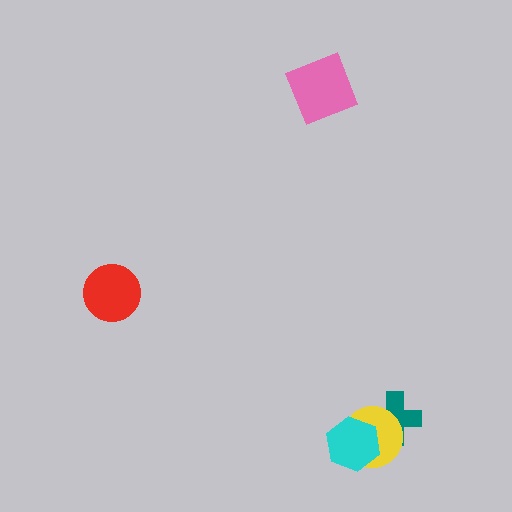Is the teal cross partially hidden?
Yes, it is partially covered by another shape.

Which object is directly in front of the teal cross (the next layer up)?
The yellow circle is directly in front of the teal cross.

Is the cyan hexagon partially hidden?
No, no other shape covers it.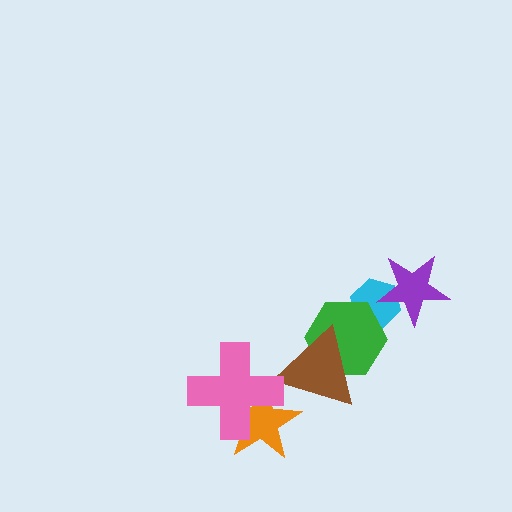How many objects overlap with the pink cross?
2 objects overlap with the pink cross.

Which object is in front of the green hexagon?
The brown triangle is in front of the green hexagon.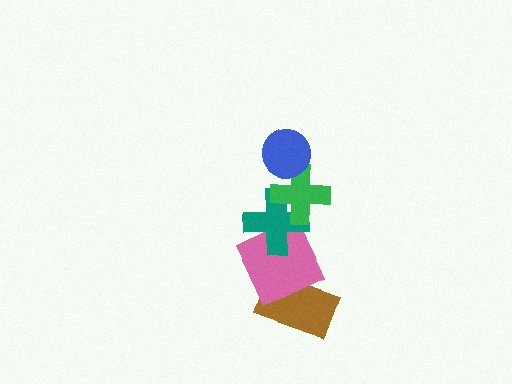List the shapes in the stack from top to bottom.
From top to bottom: the blue circle, the green cross, the teal cross, the pink square, the brown rectangle.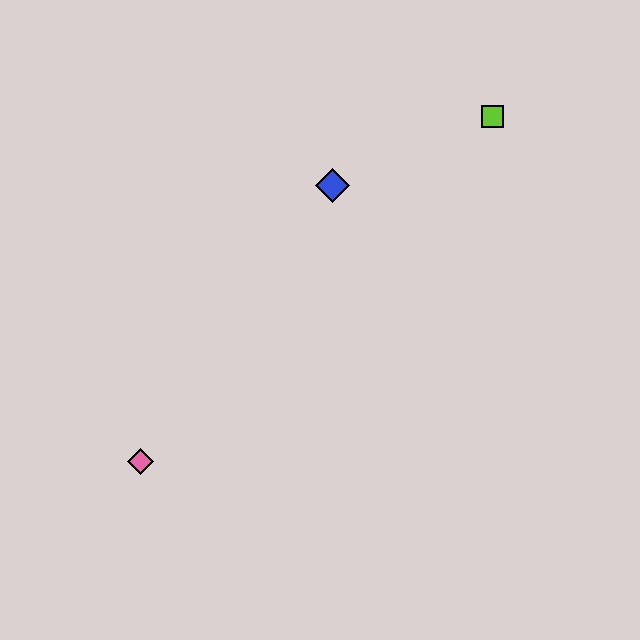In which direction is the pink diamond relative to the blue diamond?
The pink diamond is below the blue diamond.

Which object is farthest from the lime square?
The pink diamond is farthest from the lime square.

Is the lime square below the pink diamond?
No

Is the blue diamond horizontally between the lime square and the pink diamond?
Yes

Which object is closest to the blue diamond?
The lime square is closest to the blue diamond.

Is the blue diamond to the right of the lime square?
No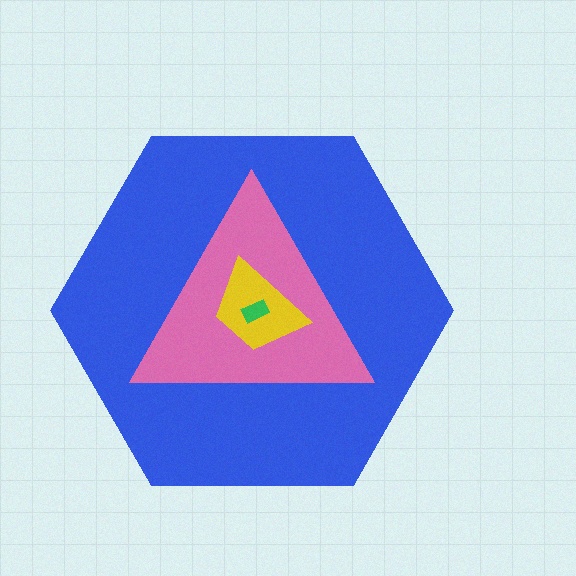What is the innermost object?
The green rectangle.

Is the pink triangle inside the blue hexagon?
Yes.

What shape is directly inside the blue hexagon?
The pink triangle.